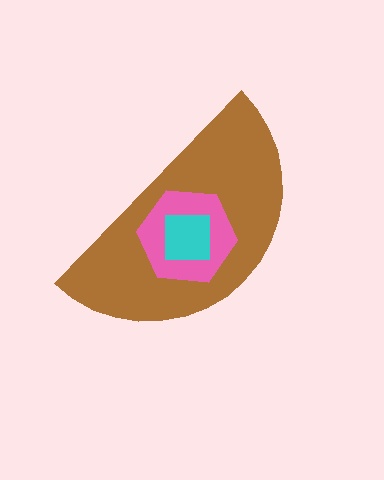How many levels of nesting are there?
3.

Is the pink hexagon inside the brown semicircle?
Yes.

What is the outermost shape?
The brown semicircle.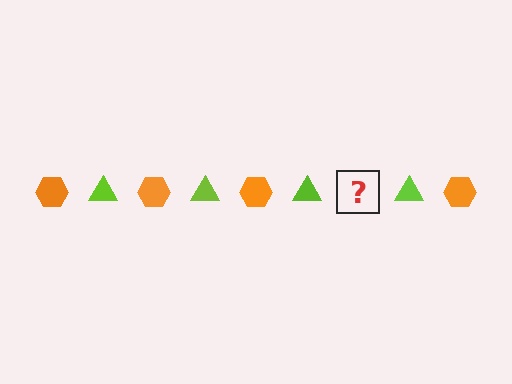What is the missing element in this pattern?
The missing element is an orange hexagon.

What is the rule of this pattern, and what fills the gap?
The rule is that the pattern alternates between orange hexagon and lime triangle. The gap should be filled with an orange hexagon.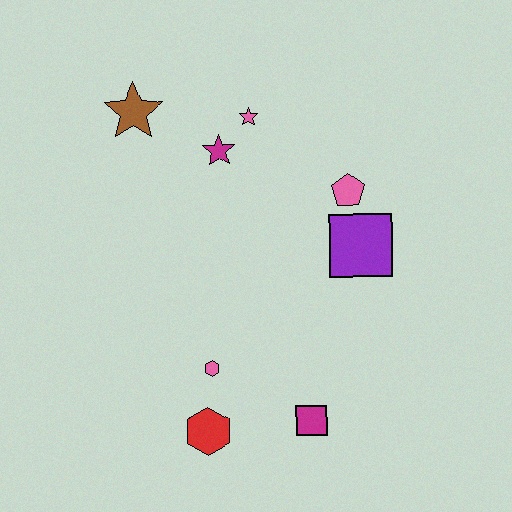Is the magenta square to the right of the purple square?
No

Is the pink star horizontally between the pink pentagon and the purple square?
No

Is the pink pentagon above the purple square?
Yes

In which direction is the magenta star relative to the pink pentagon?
The magenta star is to the left of the pink pentagon.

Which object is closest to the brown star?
The magenta star is closest to the brown star.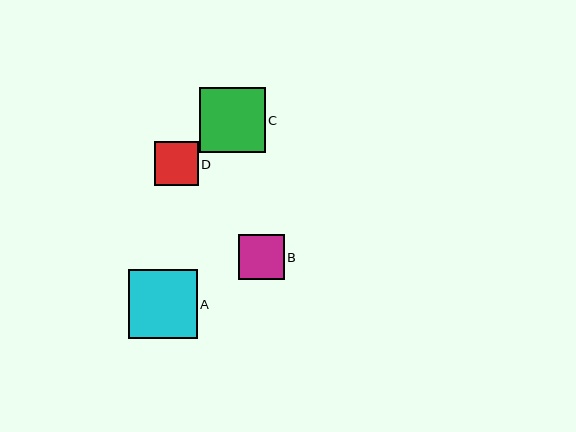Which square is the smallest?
Square D is the smallest with a size of approximately 44 pixels.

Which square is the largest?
Square A is the largest with a size of approximately 69 pixels.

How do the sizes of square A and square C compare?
Square A and square C are approximately the same size.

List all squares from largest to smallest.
From largest to smallest: A, C, B, D.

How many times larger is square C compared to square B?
Square C is approximately 1.5 times the size of square B.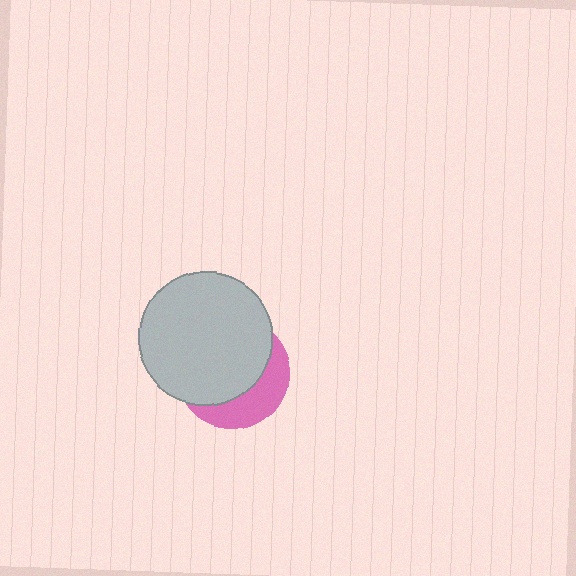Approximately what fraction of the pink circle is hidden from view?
Roughly 67% of the pink circle is hidden behind the light gray circle.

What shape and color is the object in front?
The object in front is a light gray circle.